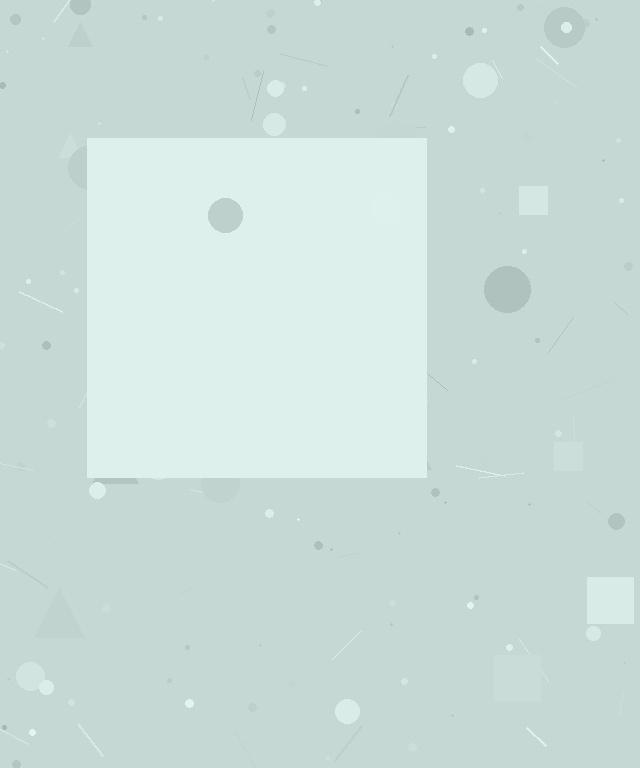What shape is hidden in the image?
A square is hidden in the image.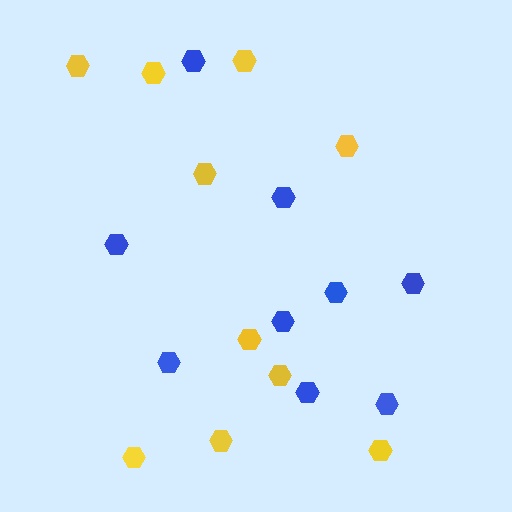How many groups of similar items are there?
There are 2 groups: one group of blue hexagons (9) and one group of yellow hexagons (10).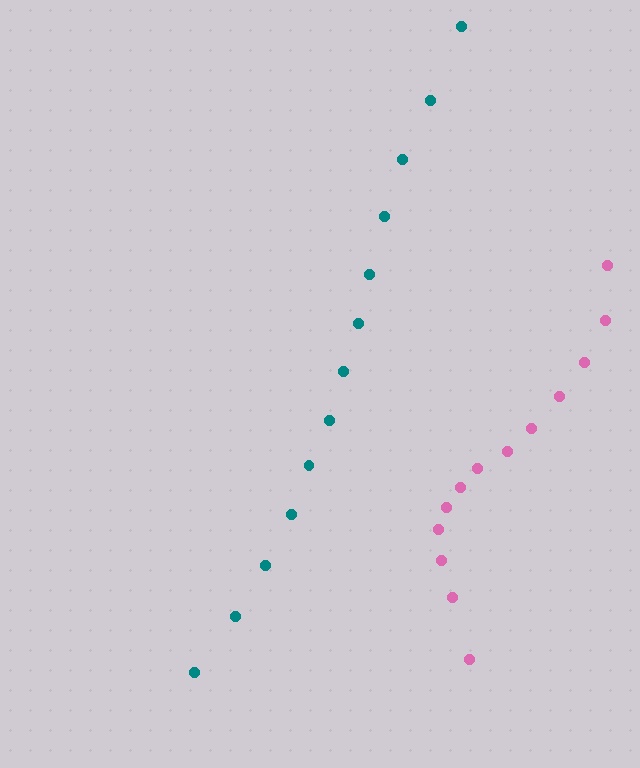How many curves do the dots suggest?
There are 2 distinct paths.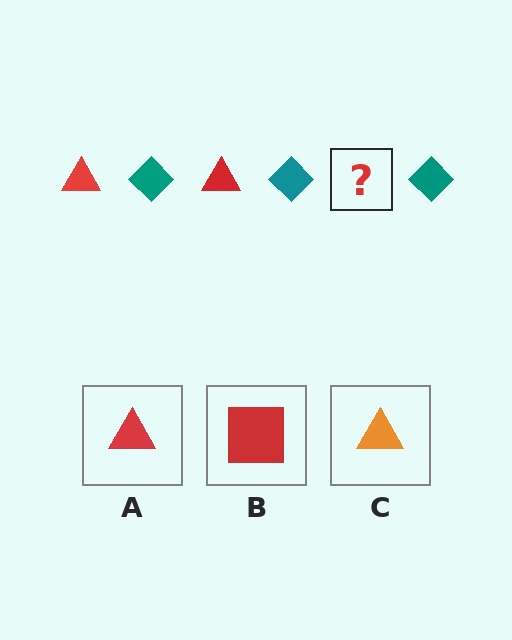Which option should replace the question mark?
Option A.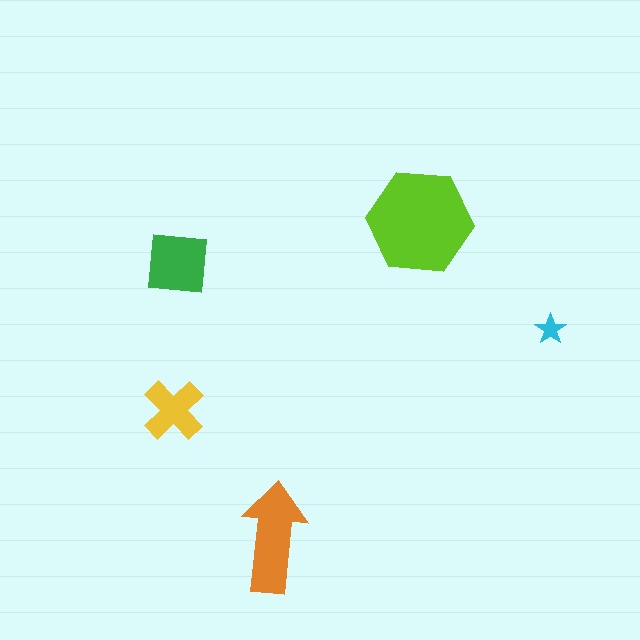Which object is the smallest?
The cyan star.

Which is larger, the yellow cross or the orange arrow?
The orange arrow.